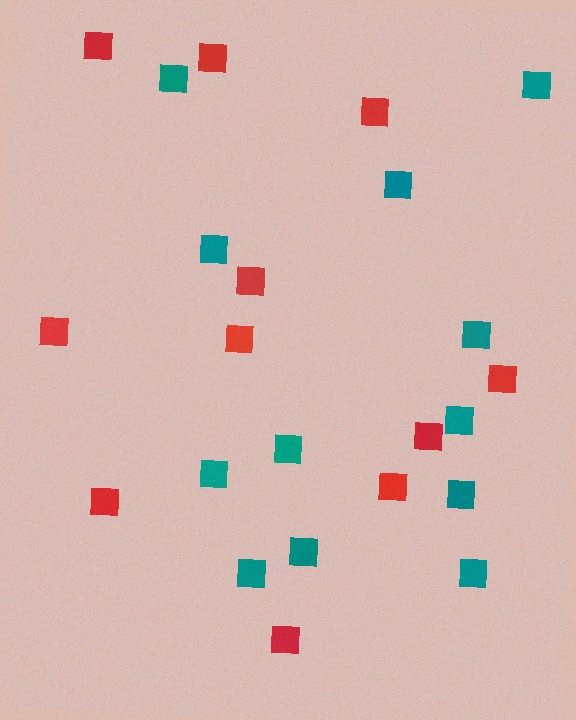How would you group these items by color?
There are 2 groups: one group of teal squares (12) and one group of red squares (11).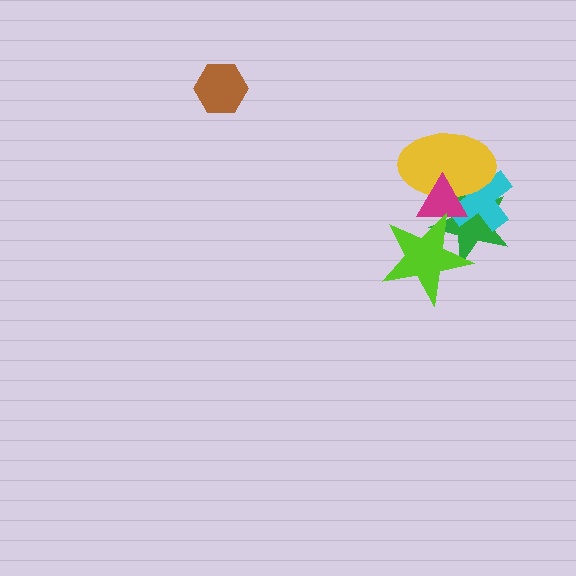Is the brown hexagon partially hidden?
No, no other shape covers it.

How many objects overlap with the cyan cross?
3 objects overlap with the cyan cross.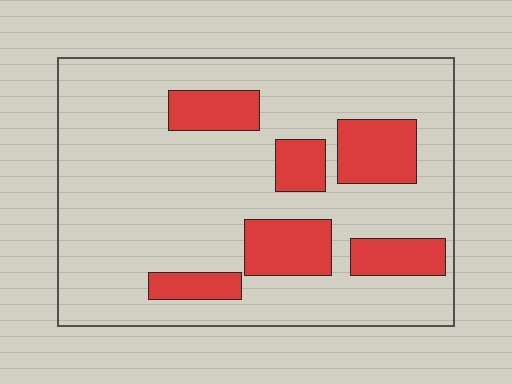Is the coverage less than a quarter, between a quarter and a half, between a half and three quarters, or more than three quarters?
Less than a quarter.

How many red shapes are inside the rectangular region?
6.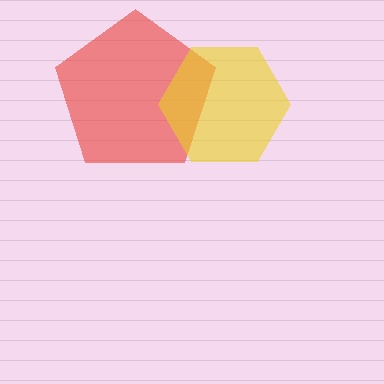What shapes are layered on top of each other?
The layered shapes are: a red pentagon, a yellow hexagon.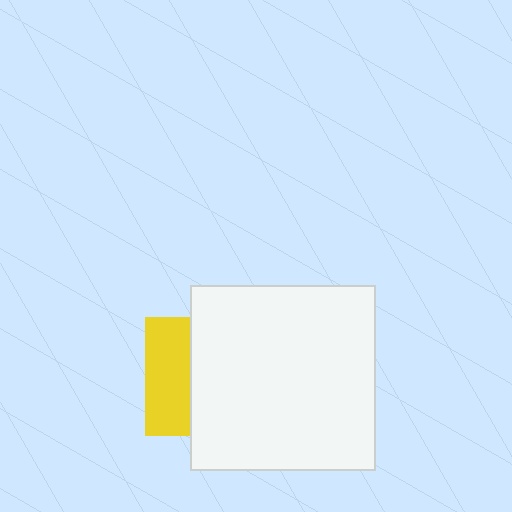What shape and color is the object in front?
The object in front is a white square.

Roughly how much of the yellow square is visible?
A small part of it is visible (roughly 37%).